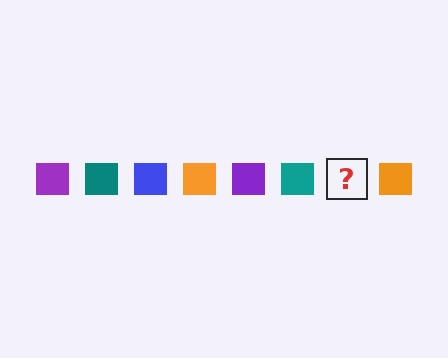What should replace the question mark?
The question mark should be replaced with a blue square.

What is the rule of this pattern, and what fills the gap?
The rule is that the pattern cycles through purple, teal, blue, orange squares. The gap should be filled with a blue square.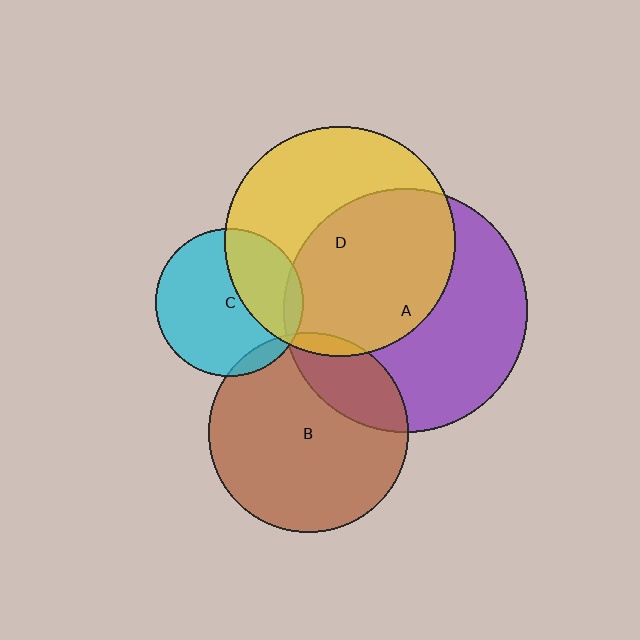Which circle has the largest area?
Circle A (purple).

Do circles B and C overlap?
Yes.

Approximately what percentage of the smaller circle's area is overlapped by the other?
Approximately 5%.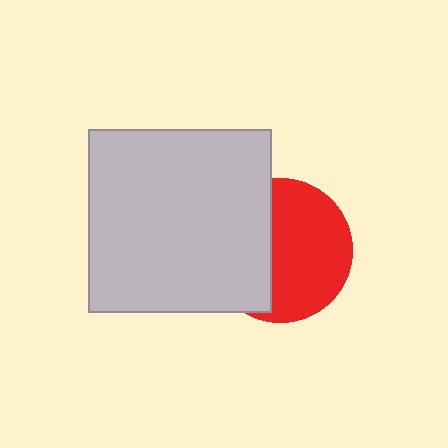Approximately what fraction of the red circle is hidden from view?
Roughly 41% of the red circle is hidden behind the light gray square.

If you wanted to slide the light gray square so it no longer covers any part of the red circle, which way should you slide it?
Slide it left — that is the most direct way to separate the two shapes.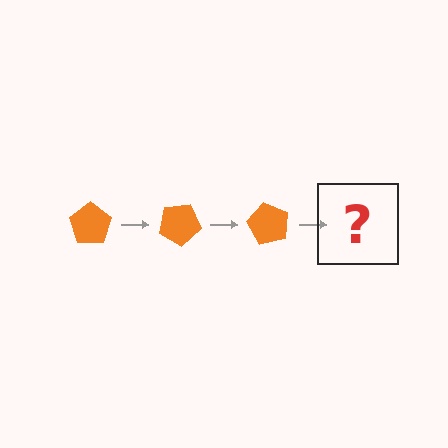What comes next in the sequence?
The next element should be an orange pentagon rotated 90 degrees.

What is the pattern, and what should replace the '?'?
The pattern is that the pentagon rotates 30 degrees each step. The '?' should be an orange pentagon rotated 90 degrees.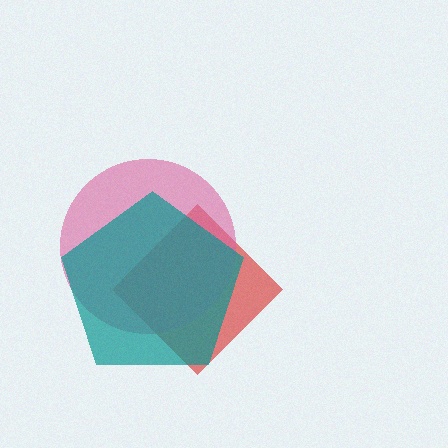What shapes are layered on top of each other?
The layered shapes are: a red diamond, a pink circle, a teal pentagon.